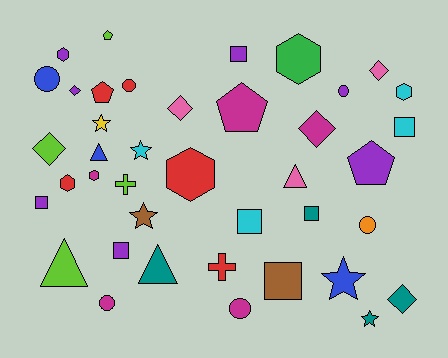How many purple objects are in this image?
There are 7 purple objects.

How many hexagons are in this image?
There are 6 hexagons.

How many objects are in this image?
There are 40 objects.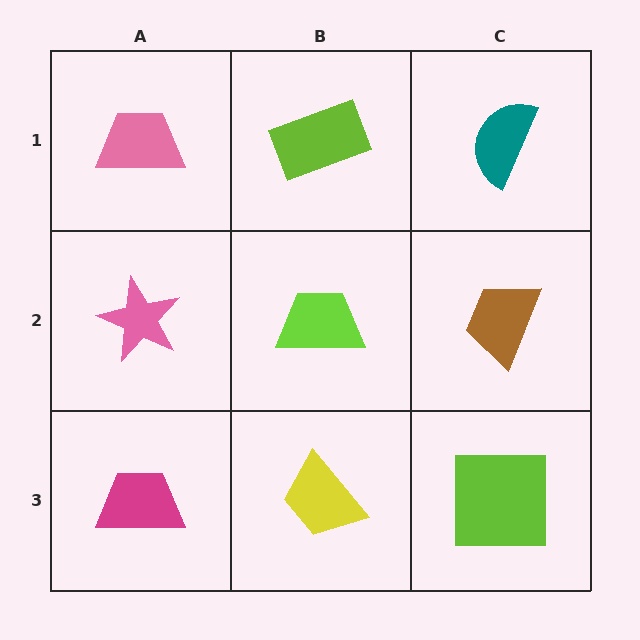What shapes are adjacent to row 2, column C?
A teal semicircle (row 1, column C), a lime square (row 3, column C), a lime trapezoid (row 2, column B).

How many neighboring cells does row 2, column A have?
3.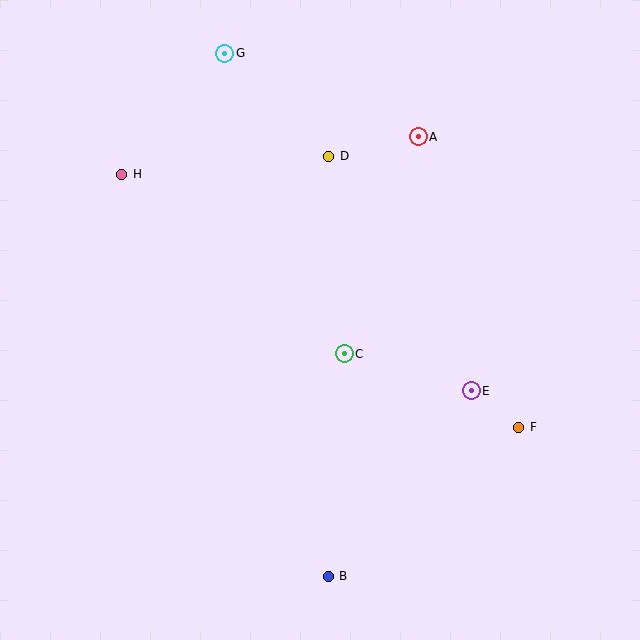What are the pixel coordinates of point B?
Point B is at (328, 576).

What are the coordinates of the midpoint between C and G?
The midpoint between C and G is at (285, 204).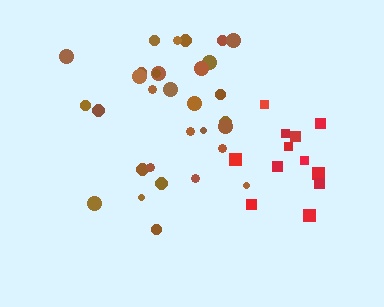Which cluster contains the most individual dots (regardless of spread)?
Brown (32).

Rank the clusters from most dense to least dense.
red, brown.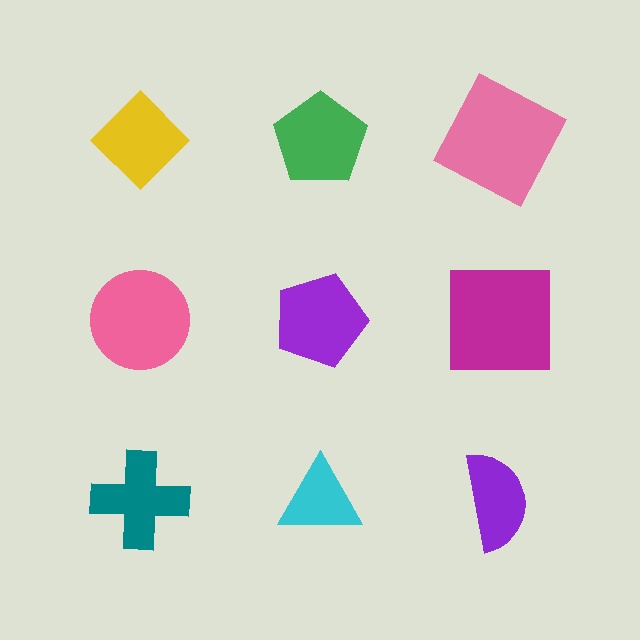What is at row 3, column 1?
A teal cross.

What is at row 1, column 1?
A yellow diamond.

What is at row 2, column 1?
A pink circle.